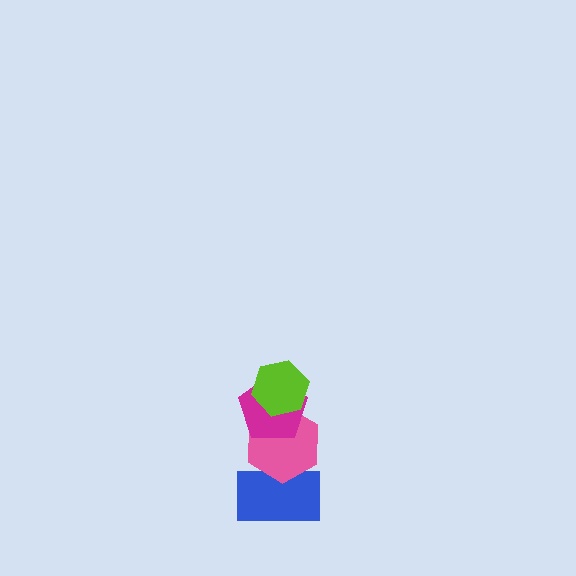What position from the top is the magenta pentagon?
The magenta pentagon is 2nd from the top.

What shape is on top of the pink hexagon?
The magenta pentagon is on top of the pink hexagon.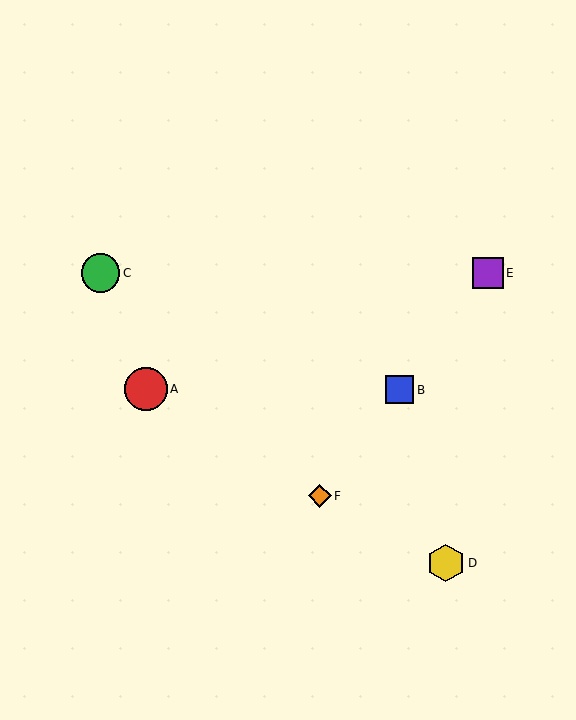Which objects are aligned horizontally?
Objects C, E are aligned horizontally.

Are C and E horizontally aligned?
Yes, both are at y≈273.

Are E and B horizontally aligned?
No, E is at y≈273 and B is at y≈390.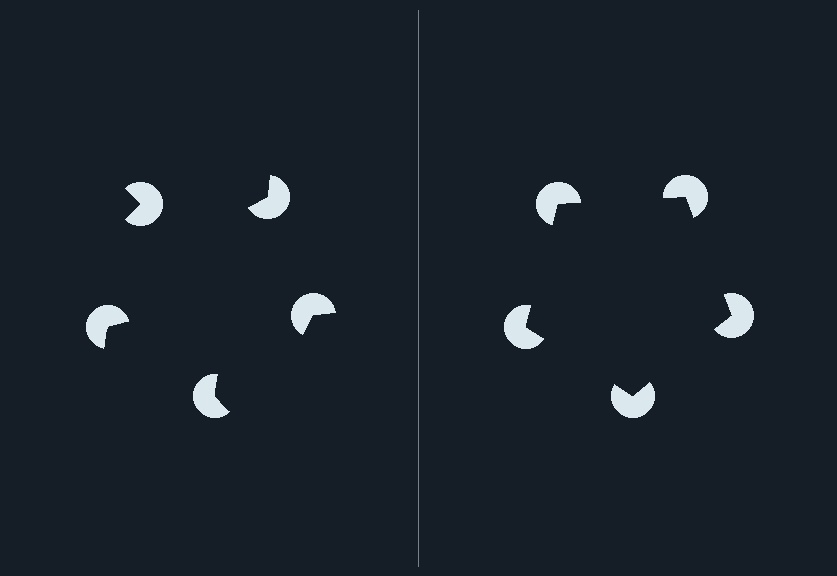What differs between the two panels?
The pac-man discs are positioned identically on both sides; only the wedge orientations differ. On the right they align to a pentagon; on the left they are misaligned.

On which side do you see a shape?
An illusory pentagon appears on the right side. On the left side the wedge cuts are rotated, so no coherent shape forms.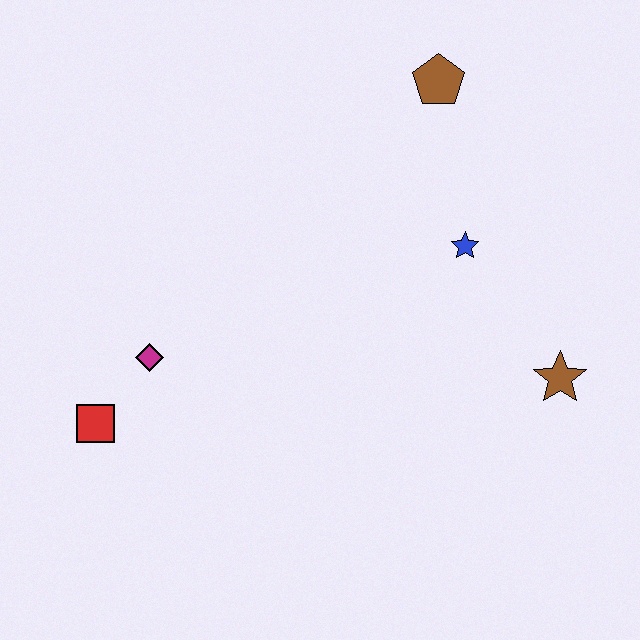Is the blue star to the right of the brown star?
No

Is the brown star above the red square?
Yes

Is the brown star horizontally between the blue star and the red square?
No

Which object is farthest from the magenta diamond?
The brown star is farthest from the magenta diamond.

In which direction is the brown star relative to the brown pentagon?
The brown star is below the brown pentagon.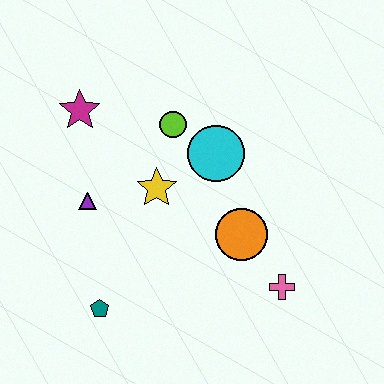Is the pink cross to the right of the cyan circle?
Yes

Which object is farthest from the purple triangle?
The pink cross is farthest from the purple triangle.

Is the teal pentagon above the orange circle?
No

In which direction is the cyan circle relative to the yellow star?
The cyan circle is to the right of the yellow star.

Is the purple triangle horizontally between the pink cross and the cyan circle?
No